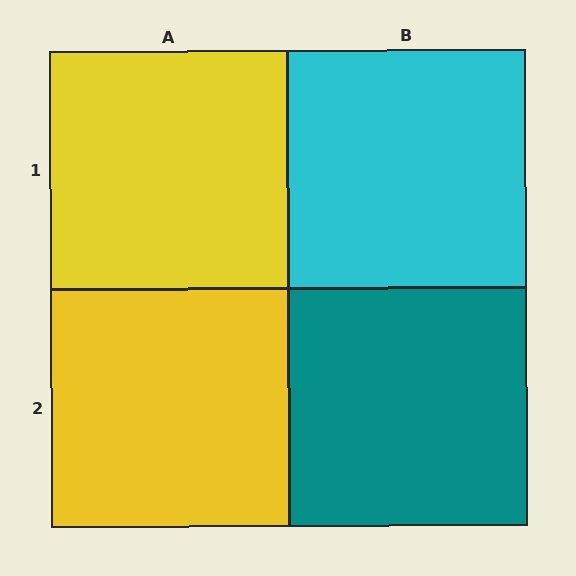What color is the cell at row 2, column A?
Yellow.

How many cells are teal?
1 cell is teal.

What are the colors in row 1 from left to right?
Yellow, cyan.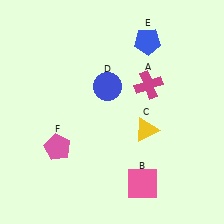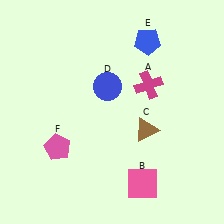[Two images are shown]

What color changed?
The triangle (C) changed from yellow in Image 1 to brown in Image 2.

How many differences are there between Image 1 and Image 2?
There is 1 difference between the two images.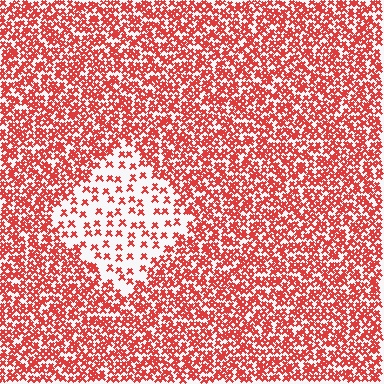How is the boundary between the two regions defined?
The boundary is defined by a change in element density (approximately 2.9x ratio). All elements are the same color, size, and shape.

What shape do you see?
I see a diamond.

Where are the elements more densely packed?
The elements are more densely packed outside the diamond boundary.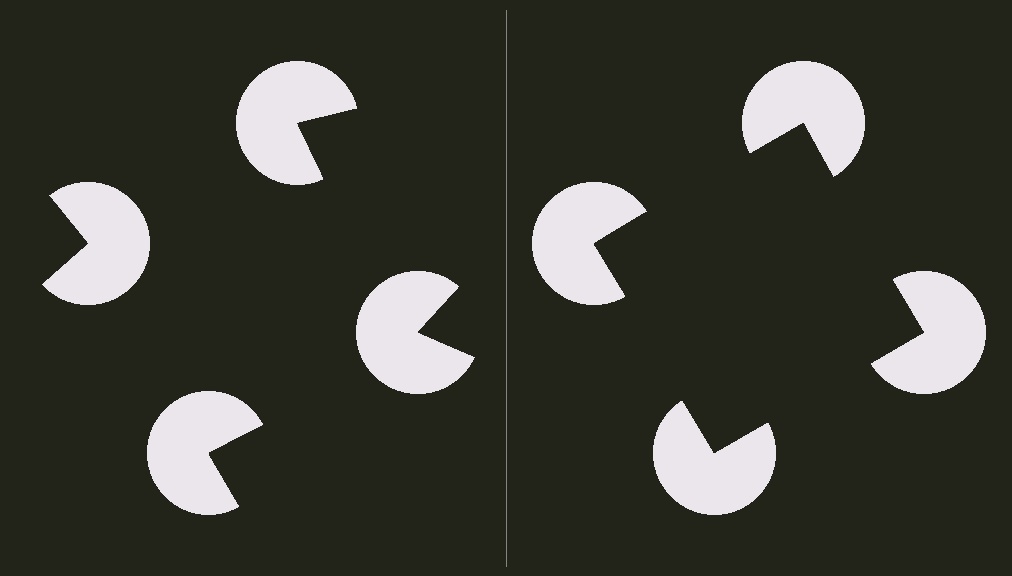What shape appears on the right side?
An illusory square.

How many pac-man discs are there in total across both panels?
8 — 4 on each side.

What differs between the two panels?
The pac-man discs are positioned identically on both sides; only the wedge orientations differ. On the right they align to a square; on the left they are misaligned.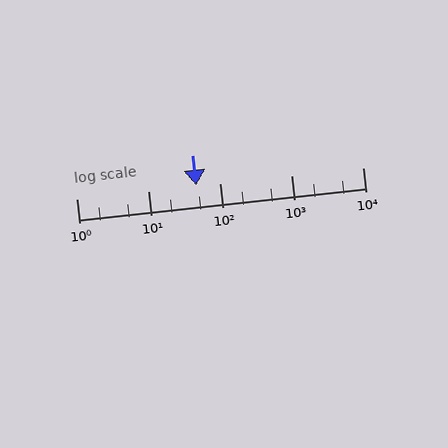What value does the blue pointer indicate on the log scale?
The pointer indicates approximately 47.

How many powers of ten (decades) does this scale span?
The scale spans 4 decades, from 1 to 10000.